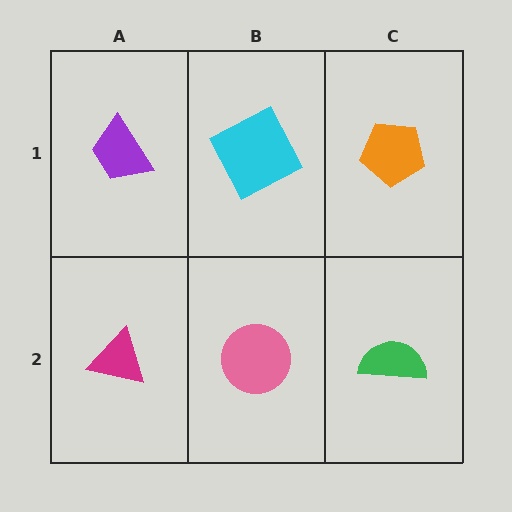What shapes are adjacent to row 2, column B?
A cyan square (row 1, column B), a magenta triangle (row 2, column A), a green semicircle (row 2, column C).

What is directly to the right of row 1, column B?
An orange pentagon.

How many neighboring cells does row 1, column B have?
3.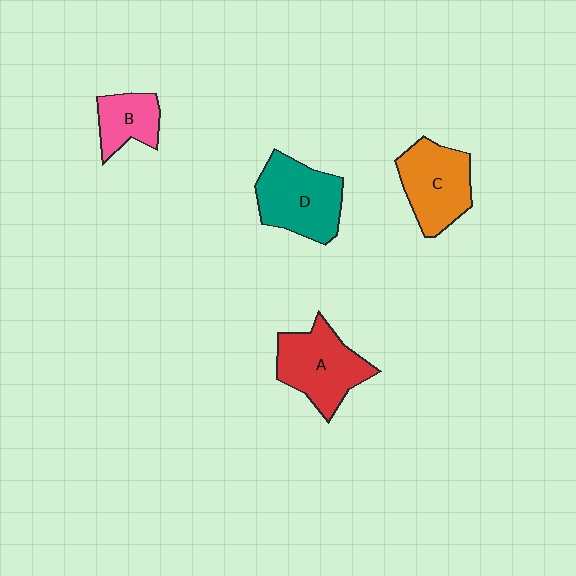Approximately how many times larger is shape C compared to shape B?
Approximately 1.6 times.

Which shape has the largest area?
Shape D (teal).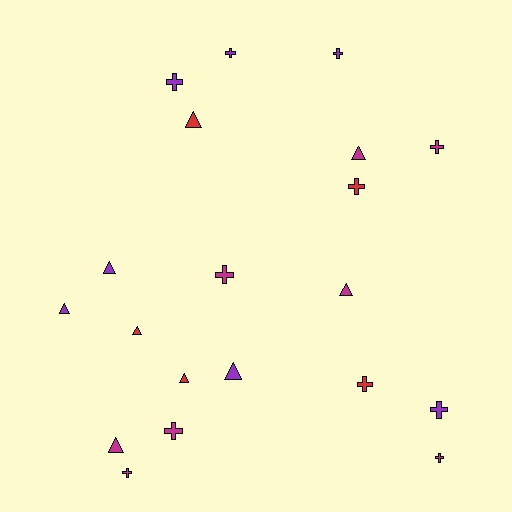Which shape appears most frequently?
Cross, with 11 objects.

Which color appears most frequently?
Magenta, with 8 objects.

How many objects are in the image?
There are 20 objects.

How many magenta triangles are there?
There are 3 magenta triangles.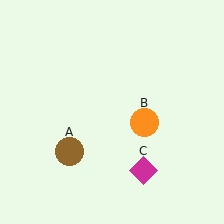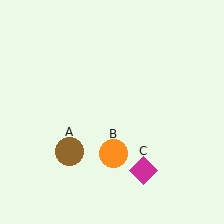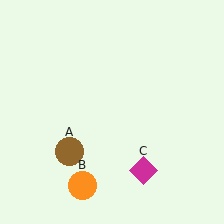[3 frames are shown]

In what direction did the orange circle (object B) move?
The orange circle (object B) moved down and to the left.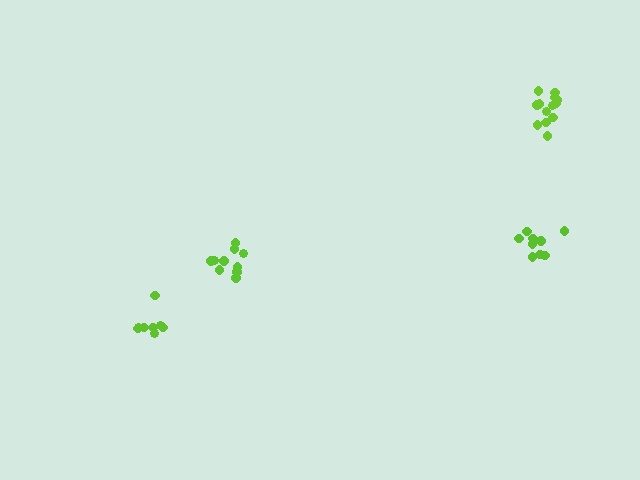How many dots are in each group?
Group 1: 13 dots, Group 2: 9 dots, Group 3: 8 dots, Group 4: 10 dots (40 total).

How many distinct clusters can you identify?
There are 4 distinct clusters.